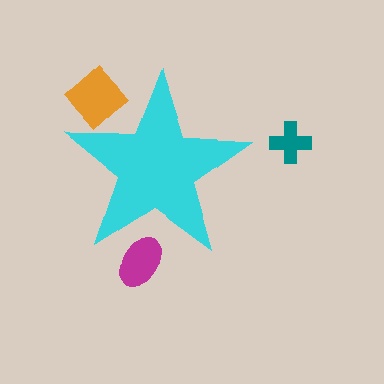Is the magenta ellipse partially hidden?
Yes, the magenta ellipse is partially hidden behind the cyan star.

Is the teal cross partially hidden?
No, the teal cross is fully visible.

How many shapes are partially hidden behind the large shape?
2 shapes are partially hidden.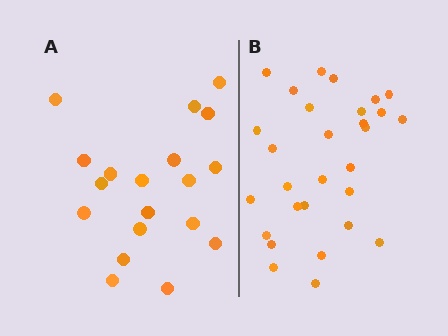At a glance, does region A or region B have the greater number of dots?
Region B (the right region) has more dots.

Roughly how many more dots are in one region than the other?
Region B has roughly 10 or so more dots than region A.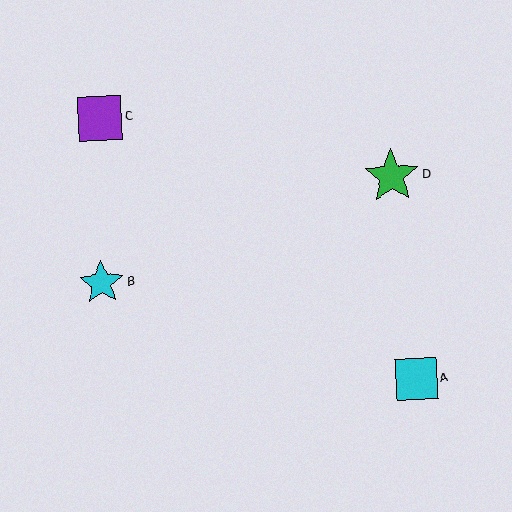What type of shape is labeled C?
Shape C is a purple square.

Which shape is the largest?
The green star (labeled D) is the largest.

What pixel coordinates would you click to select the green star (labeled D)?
Click at (391, 176) to select the green star D.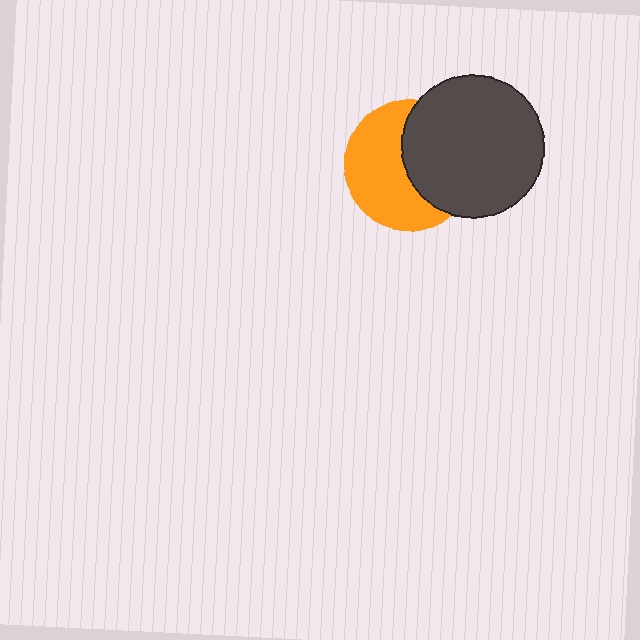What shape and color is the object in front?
The object in front is a dark gray circle.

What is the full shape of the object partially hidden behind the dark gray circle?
The partially hidden object is an orange circle.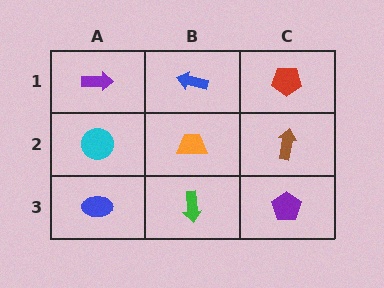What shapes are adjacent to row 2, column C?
A red pentagon (row 1, column C), a purple pentagon (row 3, column C), an orange trapezoid (row 2, column B).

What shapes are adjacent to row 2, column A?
A purple arrow (row 1, column A), a blue ellipse (row 3, column A), an orange trapezoid (row 2, column B).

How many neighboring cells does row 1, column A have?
2.